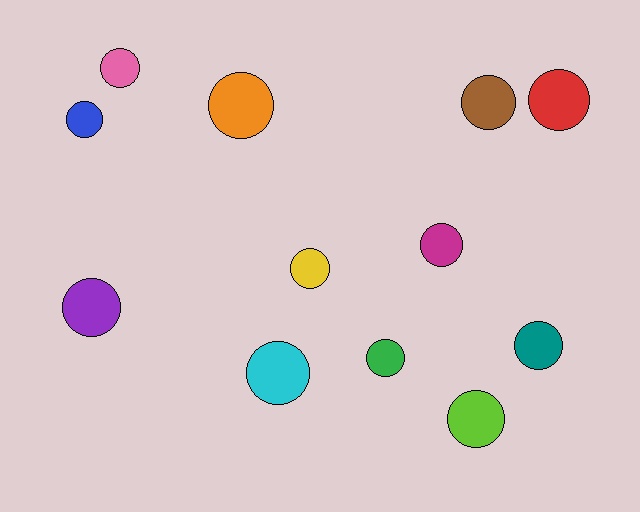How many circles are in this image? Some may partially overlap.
There are 12 circles.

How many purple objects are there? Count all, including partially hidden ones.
There is 1 purple object.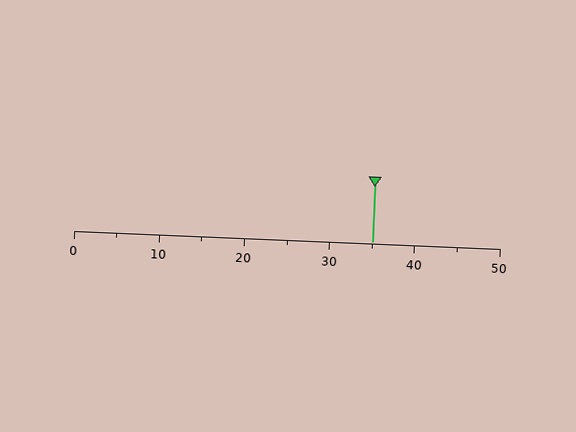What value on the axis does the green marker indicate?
The marker indicates approximately 35.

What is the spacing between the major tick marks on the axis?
The major ticks are spaced 10 apart.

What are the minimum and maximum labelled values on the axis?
The axis runs from 0 to 50.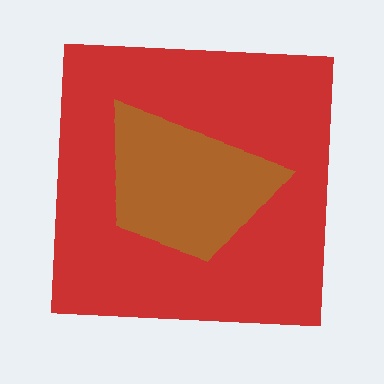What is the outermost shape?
The red square.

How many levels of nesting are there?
2.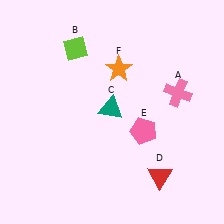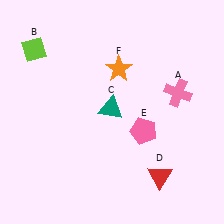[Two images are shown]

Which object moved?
The lime diamond (B) moved left.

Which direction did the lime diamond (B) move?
The lime diamond (B) moved left.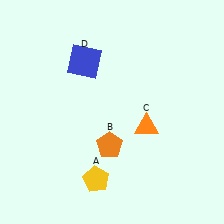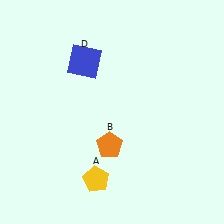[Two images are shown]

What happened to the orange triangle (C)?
The orange triangle (C) was removed in Image 2. It was in the bottom-right area of Image 1.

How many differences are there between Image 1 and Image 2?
There is 1 difference between the two images.